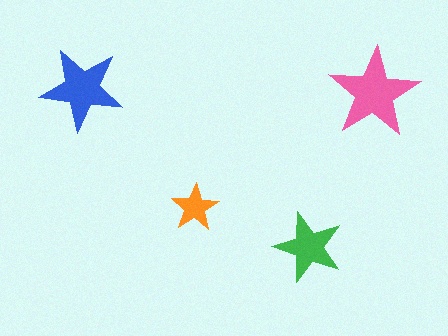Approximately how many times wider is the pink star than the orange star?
About 2 times wider.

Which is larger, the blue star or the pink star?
The pink one.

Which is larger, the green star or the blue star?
The blue one.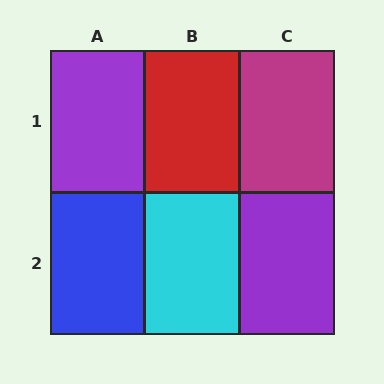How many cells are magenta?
1 cell is magenta.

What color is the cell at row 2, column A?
Blue.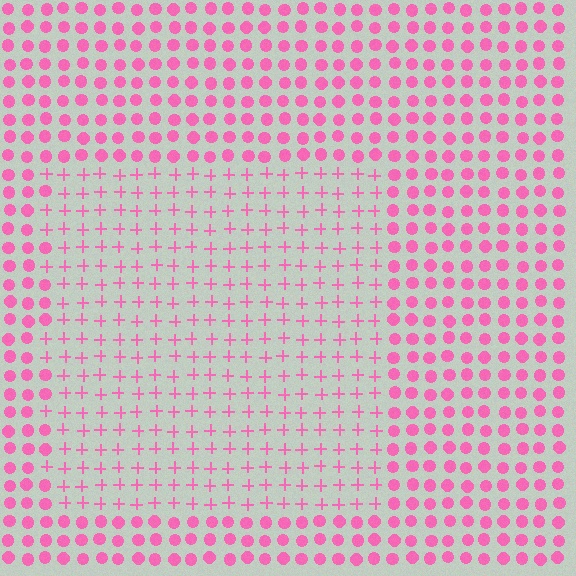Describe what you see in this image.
The image is filled with small pink elements arranged in a uniform grid. A rectangle-shaped region contains plus signs, while the surrounding area contains circles. The boundary is defined purely by the change in element shape.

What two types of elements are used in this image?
The image uses plus signs inside the rectangle region and circles outside it.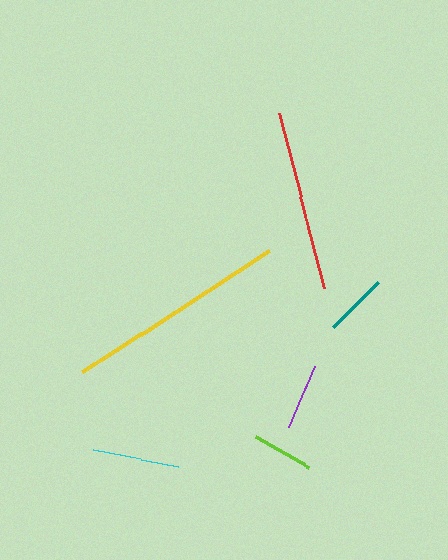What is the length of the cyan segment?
The cyan segment is approximately 87 pixels long.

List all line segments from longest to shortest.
From longest to shortest: yellow, red, cyan, purple, teal, lime.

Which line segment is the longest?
The yellow line is the longest at approximately 223 pixels.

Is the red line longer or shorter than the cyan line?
The red line is longer than the cyan line.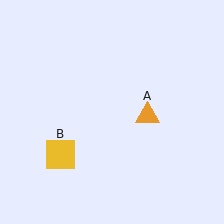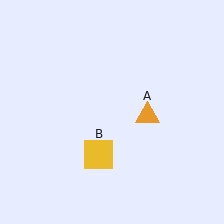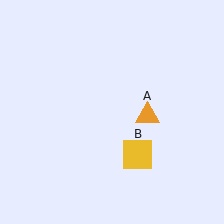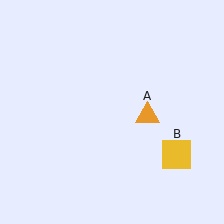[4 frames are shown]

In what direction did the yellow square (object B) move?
The yellow square (object B) moved right.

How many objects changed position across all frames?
1 object changed position: yellow square (object B).